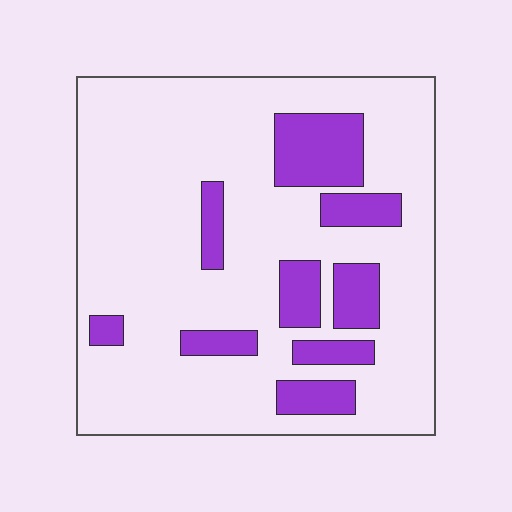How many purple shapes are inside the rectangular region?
9.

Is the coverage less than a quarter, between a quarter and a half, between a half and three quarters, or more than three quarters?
Less than a quarter.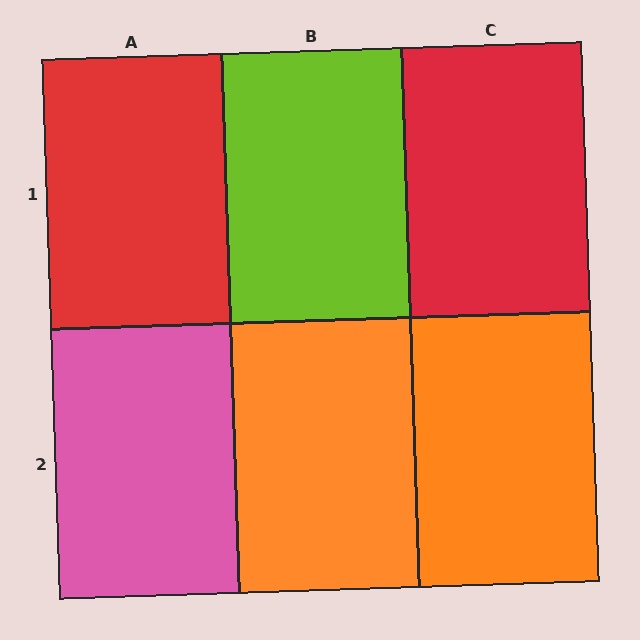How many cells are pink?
1 cell is pink.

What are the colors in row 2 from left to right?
Pink, orange, orange.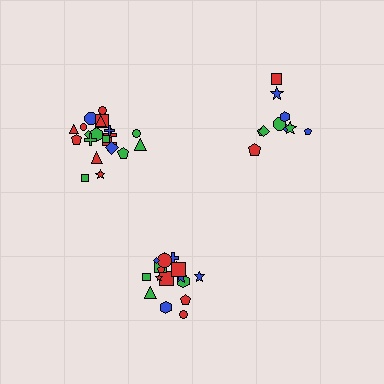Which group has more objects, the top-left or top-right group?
The top-left group.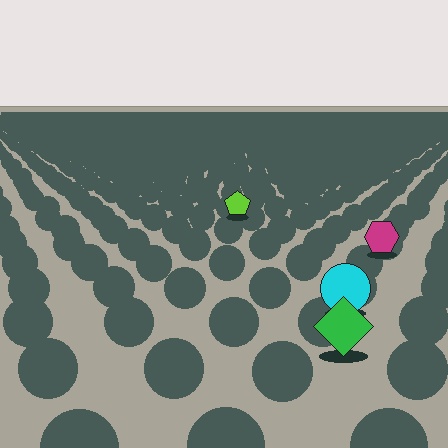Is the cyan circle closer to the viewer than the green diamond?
No. The green diamond is closer — you can tell from the texture gradient: the ground texture is coarser near it.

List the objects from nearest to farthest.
From nearest to farthest: the green diamond, the cyan circle, the magenta hexagon, the lime pentagon.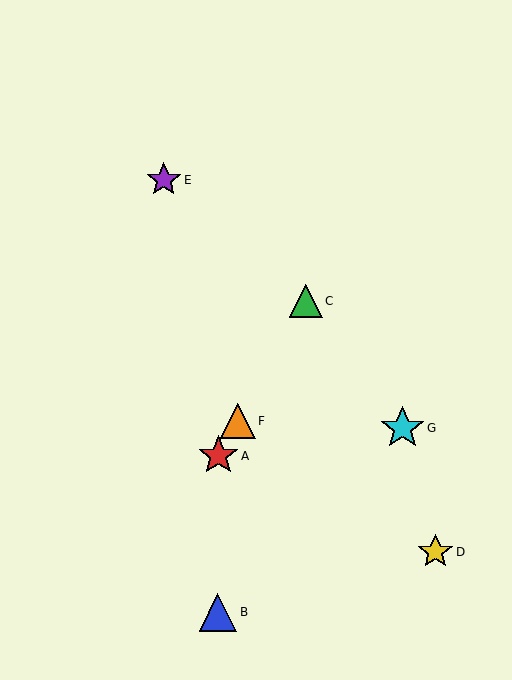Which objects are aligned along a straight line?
Objects A, C, F are aligned along a straight line.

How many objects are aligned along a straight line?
3 objects (A, C, F) are aligned along a straight line.